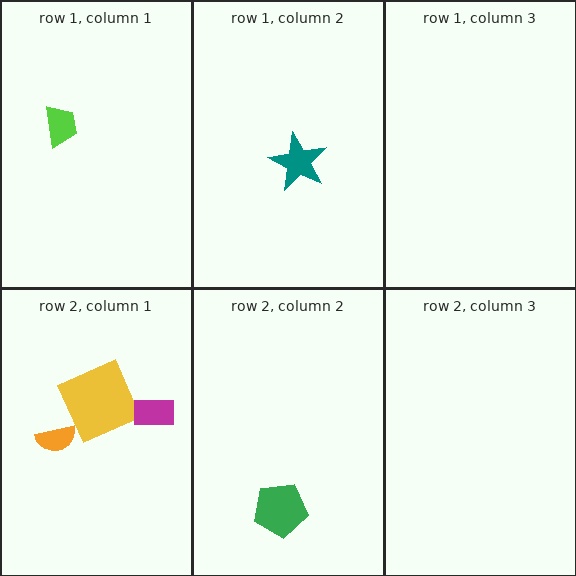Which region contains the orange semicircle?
The row 2, column 1 region.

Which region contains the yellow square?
The row 2, column 1 region.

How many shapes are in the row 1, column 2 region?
1.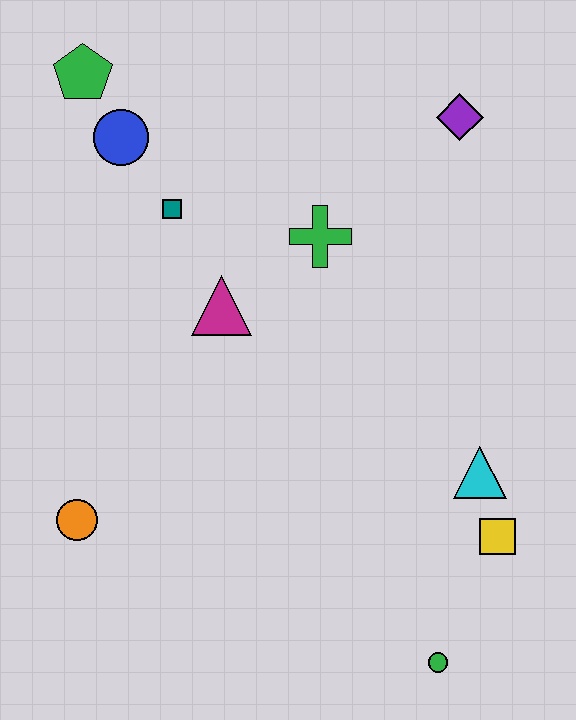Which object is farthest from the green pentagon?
The green circle is farthest from the green pentagon.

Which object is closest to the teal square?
The blue circle is closest to the teal square.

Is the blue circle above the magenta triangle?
Yes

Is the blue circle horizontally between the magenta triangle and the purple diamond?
No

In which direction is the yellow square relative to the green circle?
The yellow square is above the green circle.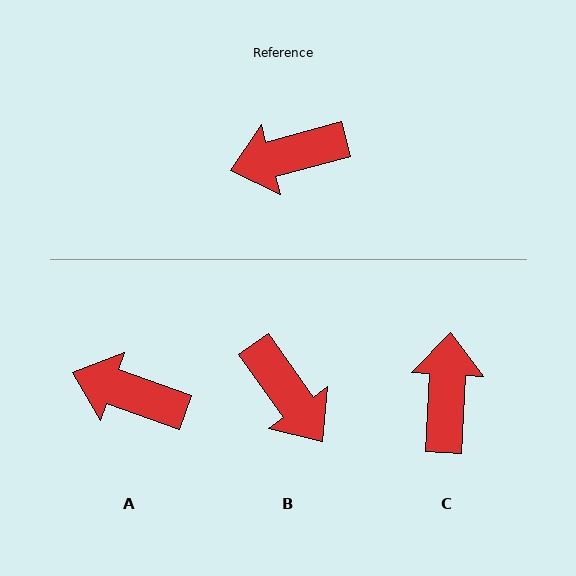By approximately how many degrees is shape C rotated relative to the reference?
Approximately 109 degrees clockwise.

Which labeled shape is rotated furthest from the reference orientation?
B, about 110 degrees away.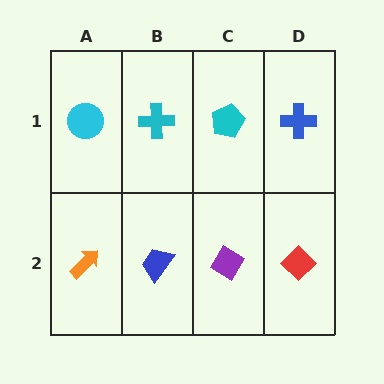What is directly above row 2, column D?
A blue cross.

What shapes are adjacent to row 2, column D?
A blue cross (row 1, column D), a purple diamond (row 2, column C).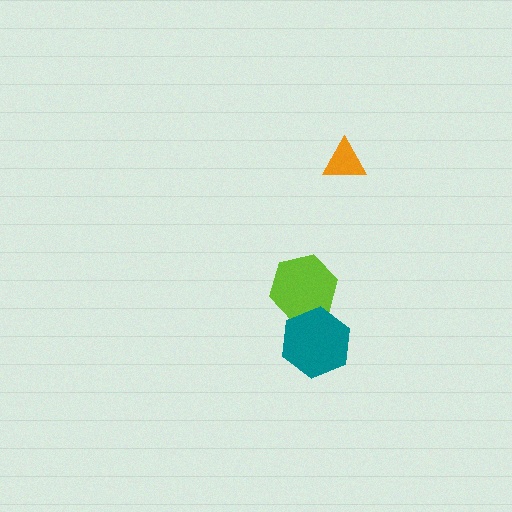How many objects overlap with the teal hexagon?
1 object overlaps with the teal hexagon.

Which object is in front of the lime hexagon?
The teal hexagon is in front of the lime hexagon.